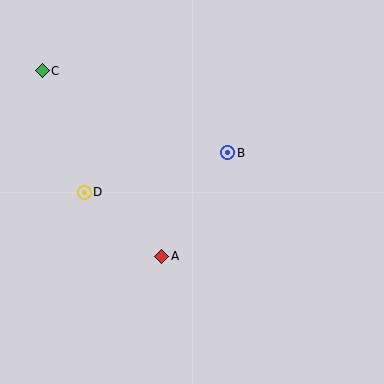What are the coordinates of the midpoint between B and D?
The midpoint between B and D is at (156, 173).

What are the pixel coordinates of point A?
Point A is at (162, 256).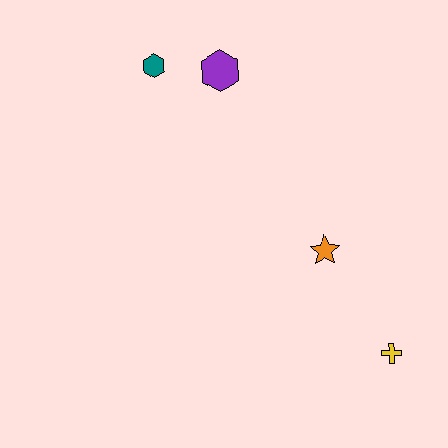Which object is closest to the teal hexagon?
The purple hexagon is closest to the teal hexagon.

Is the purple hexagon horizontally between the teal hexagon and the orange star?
Yes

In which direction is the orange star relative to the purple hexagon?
The orange star is below the purple hexagon.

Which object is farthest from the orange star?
The teal hexagon is farthest from the orange star.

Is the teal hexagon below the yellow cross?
No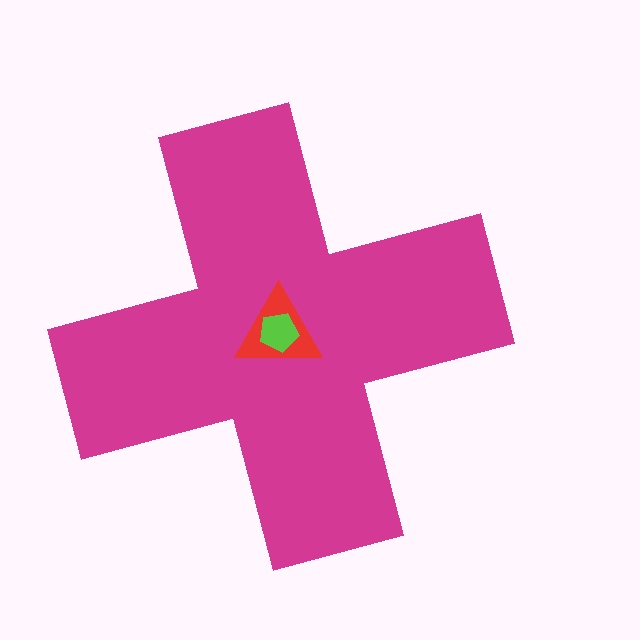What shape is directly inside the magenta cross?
The red triangle.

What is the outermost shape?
The magenta cross.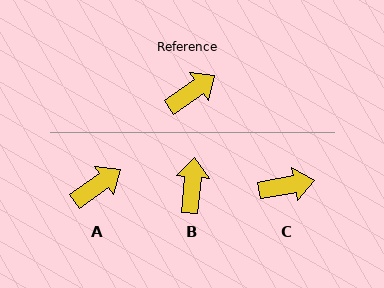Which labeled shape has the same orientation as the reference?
A.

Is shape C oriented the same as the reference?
No, it is off by about 24 degrees.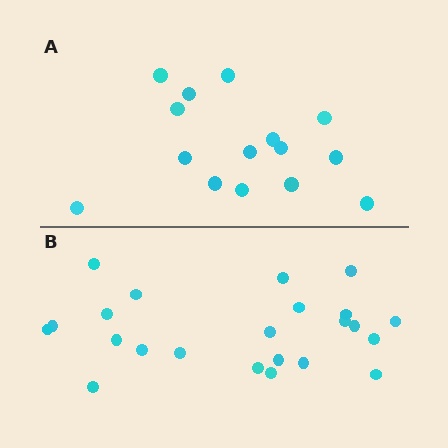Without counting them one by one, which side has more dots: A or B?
Region B (the bottom region) has more dots.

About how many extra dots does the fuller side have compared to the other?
Region B has roughly 8 or so more dots than region A.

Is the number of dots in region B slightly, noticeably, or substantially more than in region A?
Region B has substantially more. The ratio is roughly 1.5 to 1.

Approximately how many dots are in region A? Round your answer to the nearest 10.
About 20 dots. (The exact count is 15, which rounds to 20.)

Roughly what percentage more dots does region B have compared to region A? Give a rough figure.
About 55% more.